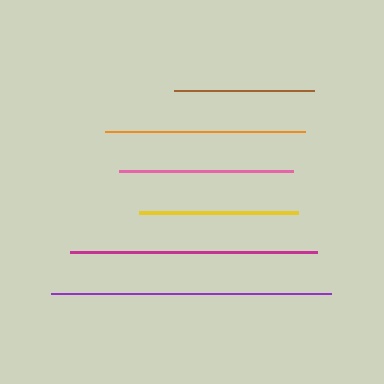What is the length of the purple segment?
The purple segment is approximately 280 pixels long.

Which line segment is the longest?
The purple line is the longest at approximately 280 pixels.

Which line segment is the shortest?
The brown line is the shortest at approximately 139 pixels.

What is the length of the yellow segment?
The yellow segment is approximately 158 pixels long.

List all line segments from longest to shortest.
From longest to shortest: purple, magenta, orange, pink, yellow, brown.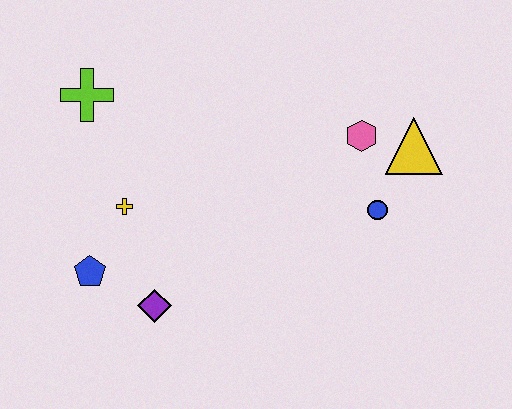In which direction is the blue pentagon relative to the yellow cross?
The blue pentagon is below the yellow cross.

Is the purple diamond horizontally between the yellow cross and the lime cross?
No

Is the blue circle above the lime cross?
No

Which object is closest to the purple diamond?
The blue pentagon is closest to the purple diamond.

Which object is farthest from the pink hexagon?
The blue pentagon is farthest from the pink hexagon.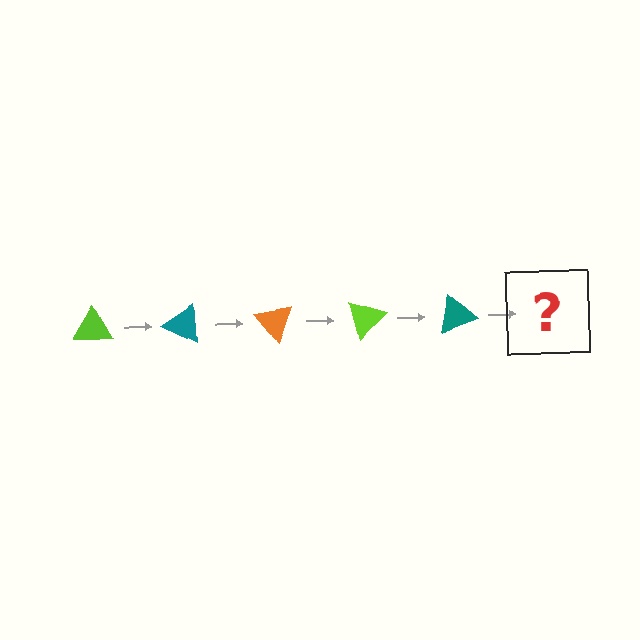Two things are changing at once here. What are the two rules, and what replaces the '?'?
The two rules are that it rotates 25 degrees each step and the color cycles through lime, teal, and orange. The '?' should be an orange triangle, rotated 125 degrees from the start.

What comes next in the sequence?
The next element should be an orange triangle, rotated 125 degrees from the start.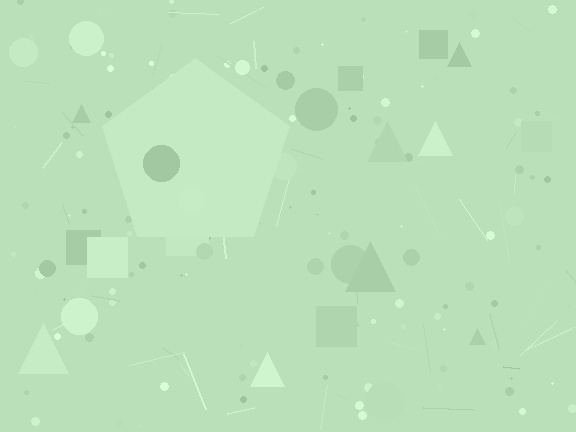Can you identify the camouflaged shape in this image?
The camouflaged shape is a pentagon.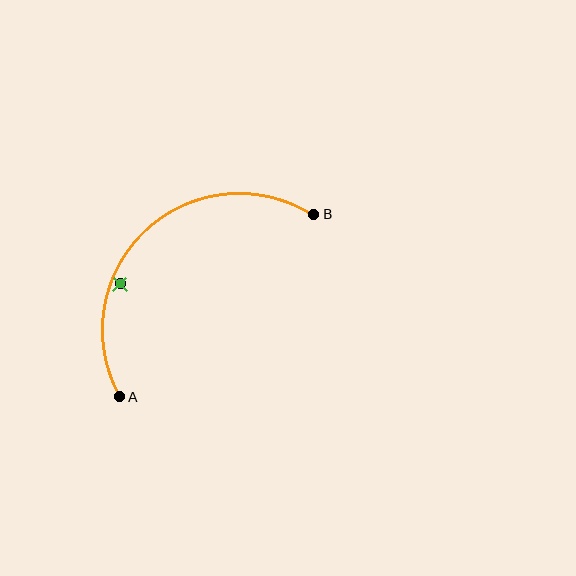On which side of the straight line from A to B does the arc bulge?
The arc bulges above and to the left of the straight line connecting A and B.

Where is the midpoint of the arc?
The arc midpoint is the point on the curve farthest from the straight line joining A and B. It sits above and to the left of that line.